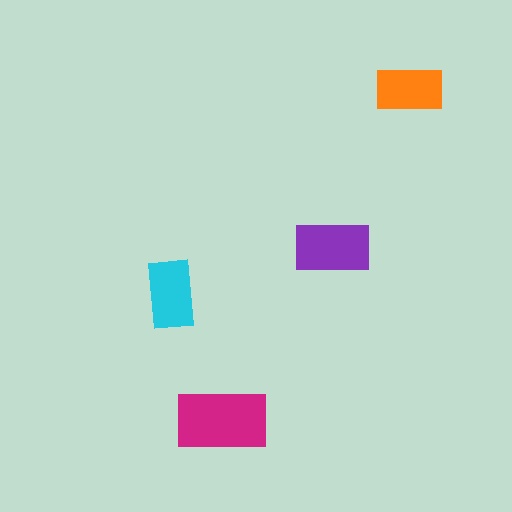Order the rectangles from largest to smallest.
the magenta one, the purple one, the cyan one, the orange one.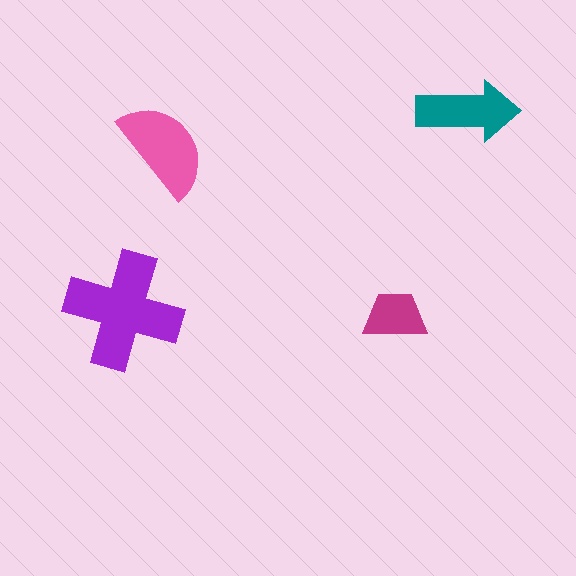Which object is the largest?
The purple cross.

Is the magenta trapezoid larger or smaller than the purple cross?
Smaller.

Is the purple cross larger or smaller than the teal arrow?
Larger.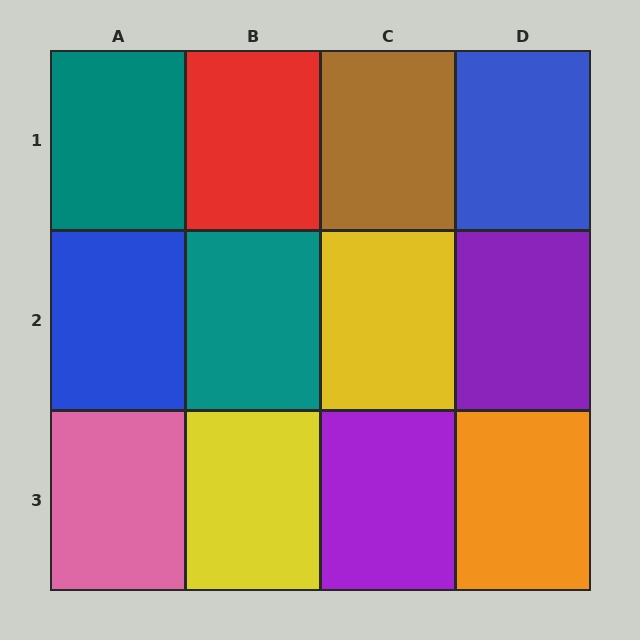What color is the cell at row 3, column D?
Orange.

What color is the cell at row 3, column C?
Purple.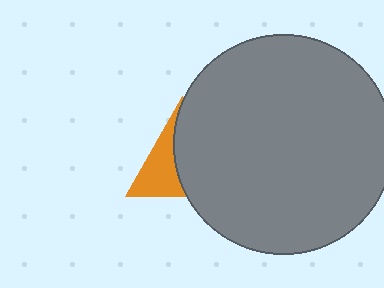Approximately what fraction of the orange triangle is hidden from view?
Roughly 60% of the orange triangle is hidden behind the gray circle.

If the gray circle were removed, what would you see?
You would see the complete orange triangle.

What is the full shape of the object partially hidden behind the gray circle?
The partially hidden object is an orange triangle.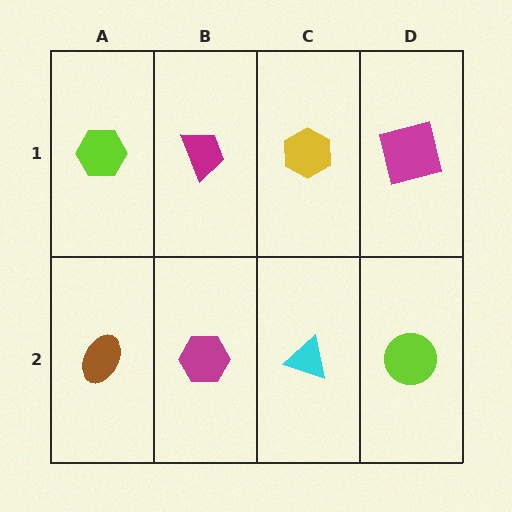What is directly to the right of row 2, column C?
A lime circle.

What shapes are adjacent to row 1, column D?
A lime circle (row 2, column D), a yellow hexagon (row 1, column C).